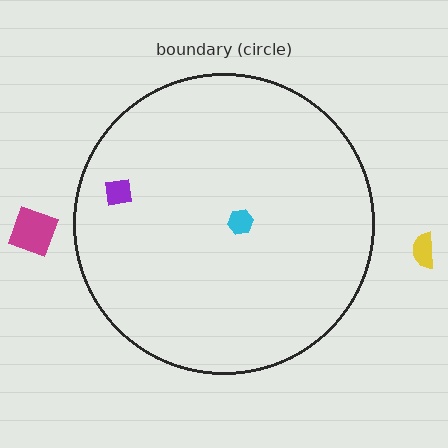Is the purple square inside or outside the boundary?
Inside.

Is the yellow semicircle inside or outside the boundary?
Outside.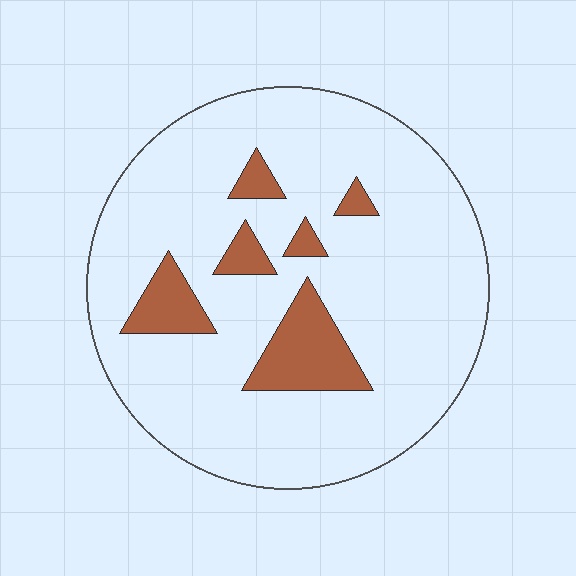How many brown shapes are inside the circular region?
6.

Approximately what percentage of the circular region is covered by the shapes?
Approximately 15%.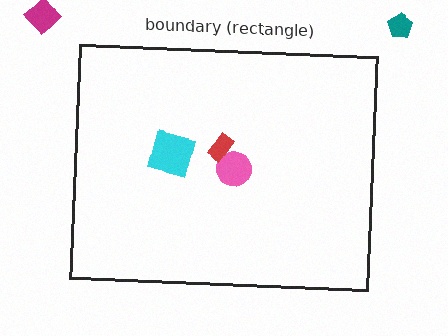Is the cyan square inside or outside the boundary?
Inside.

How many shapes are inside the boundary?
3 inside, 2 outside.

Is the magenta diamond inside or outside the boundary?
Outside.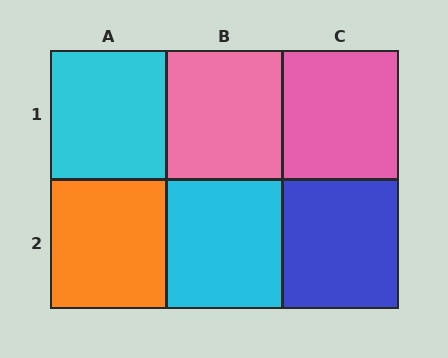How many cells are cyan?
2 cells are cyan.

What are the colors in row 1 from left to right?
Cyan, pink, pink.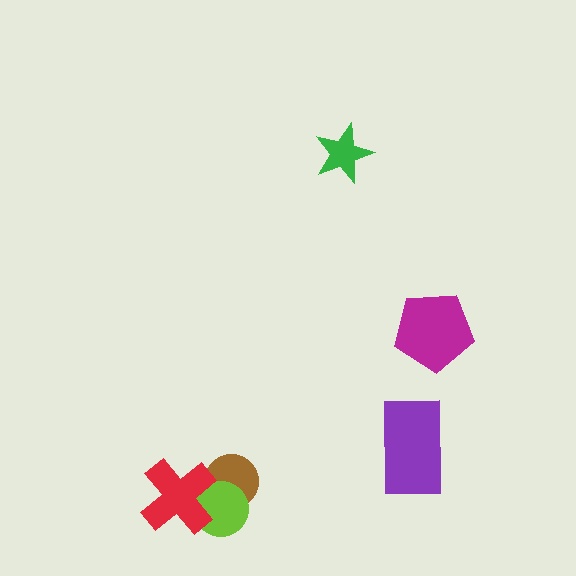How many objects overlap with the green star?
0 objects overlap with the green star.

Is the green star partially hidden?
No, no other shape covers it.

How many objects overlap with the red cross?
2 objects overlap with the red cross.